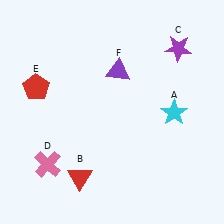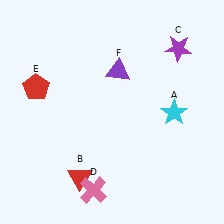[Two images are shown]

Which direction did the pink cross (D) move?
The pink cross (D) moved right.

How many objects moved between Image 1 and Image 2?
1 object moved between the two images.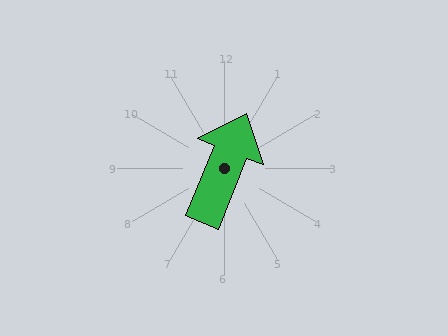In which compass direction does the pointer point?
North.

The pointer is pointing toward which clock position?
Roughly 1 o'clock.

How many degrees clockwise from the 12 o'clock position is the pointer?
Approximately 22 degrees.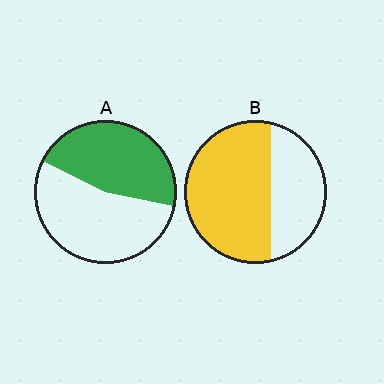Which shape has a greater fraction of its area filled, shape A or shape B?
Shape B.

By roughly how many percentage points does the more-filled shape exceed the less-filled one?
By roughly 20 percentage points (B over A).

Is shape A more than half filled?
No.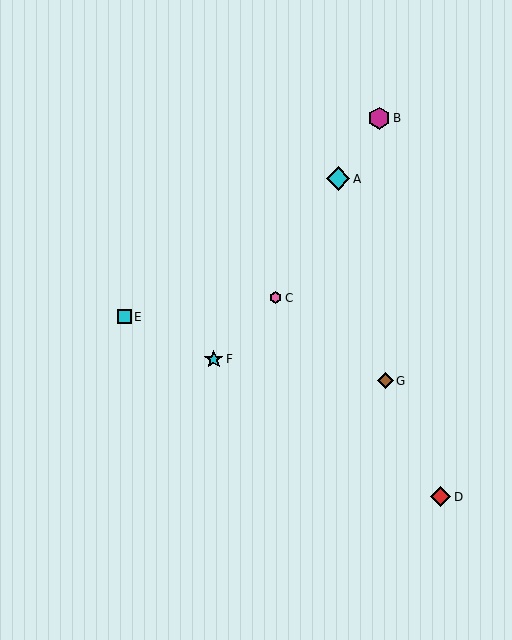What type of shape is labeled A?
Shape A is a cyan diamond.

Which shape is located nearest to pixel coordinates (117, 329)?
The cyan square (labeled E) at (124, 317) is nearest to that location.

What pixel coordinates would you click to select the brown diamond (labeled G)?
Click at (385, 381) to select the brown diamond G.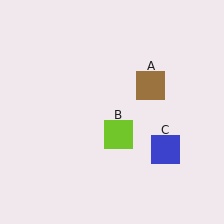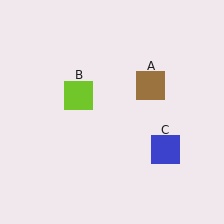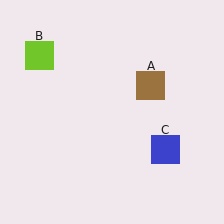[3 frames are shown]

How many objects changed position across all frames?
1 object changed position: lime square (object B).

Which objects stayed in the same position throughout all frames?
Brown square (object A) and blue square (object C) remained stationary.